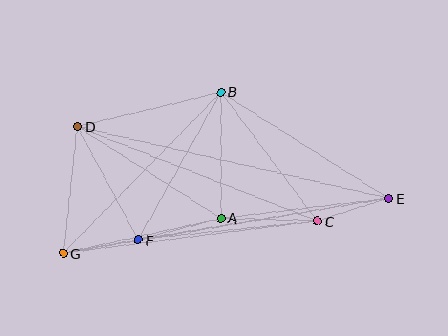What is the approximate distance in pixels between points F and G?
The distance between F and G is approximately 76 pixels.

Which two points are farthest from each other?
Points E and G are farthest from each other.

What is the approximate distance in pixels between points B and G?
The distance between B and G is approximately 226 pixels.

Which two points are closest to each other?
Points C and E are closest to each other.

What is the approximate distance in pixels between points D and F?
The distance between D and F is approximately 129 pixels.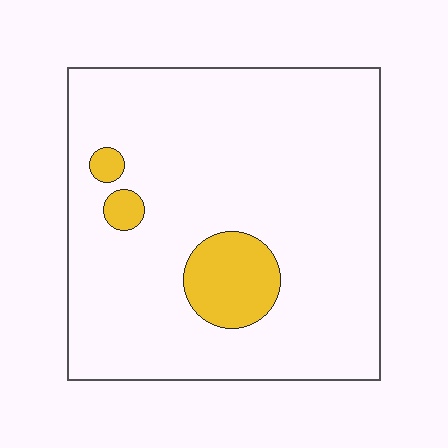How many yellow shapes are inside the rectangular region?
3.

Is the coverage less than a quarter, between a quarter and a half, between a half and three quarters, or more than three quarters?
Less than a quarter.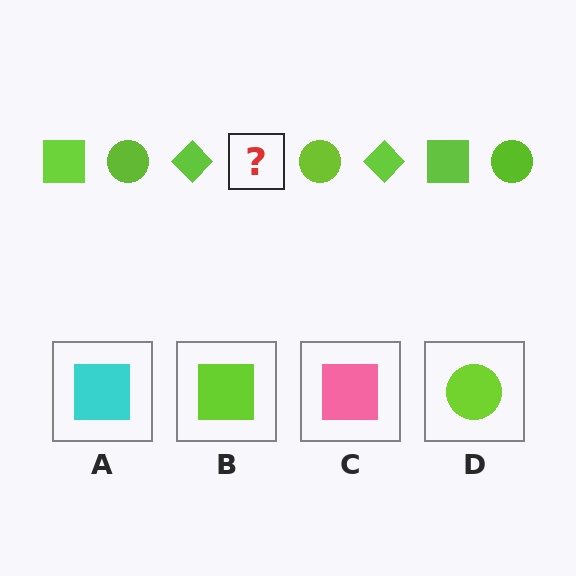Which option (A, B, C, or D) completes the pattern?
B.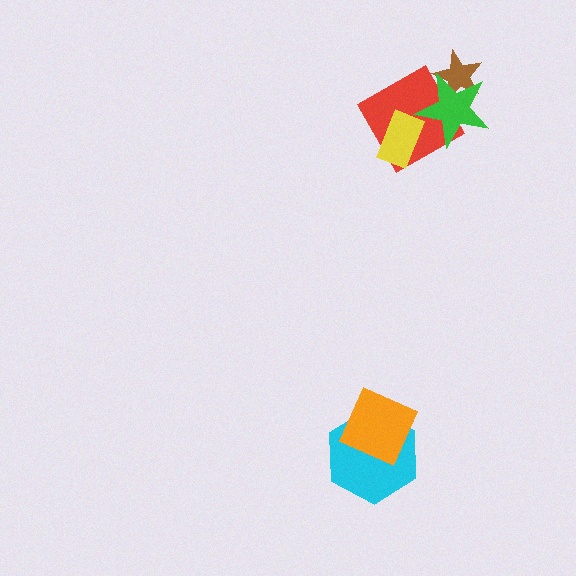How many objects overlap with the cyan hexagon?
1 object overlaps with the cyan hexagon.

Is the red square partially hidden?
Yes, it is partially covered by another shape.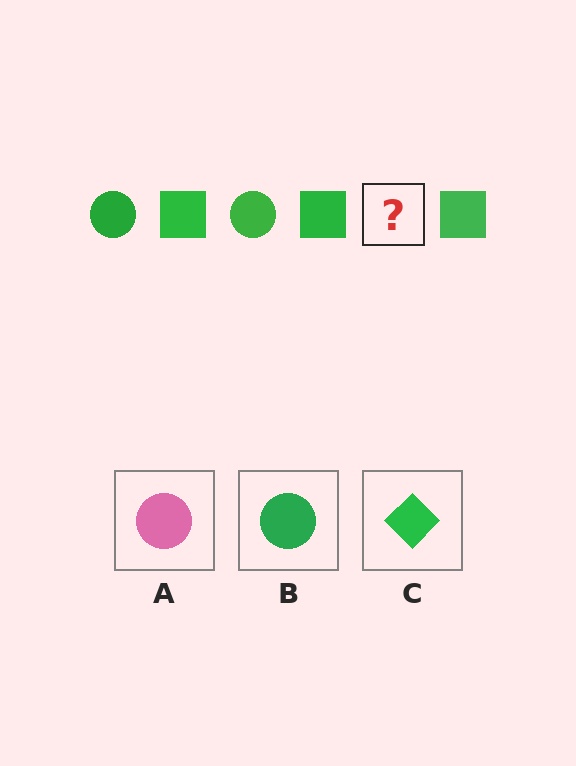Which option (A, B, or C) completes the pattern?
B.